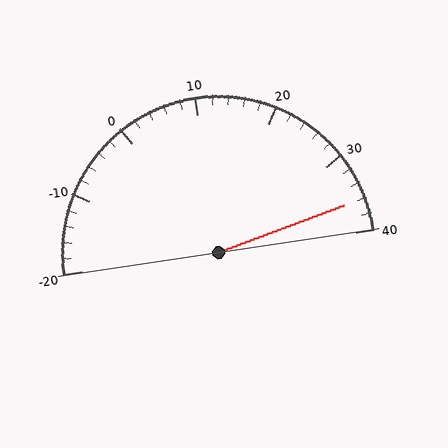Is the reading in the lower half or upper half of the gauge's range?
The reading is in the upper half of the range (-20 to 40).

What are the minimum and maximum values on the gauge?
The gauge ranges from -20 to 40.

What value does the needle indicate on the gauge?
The needle indicates approximately 36.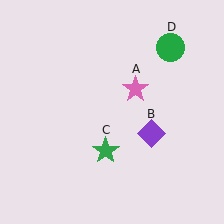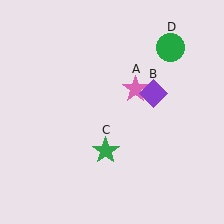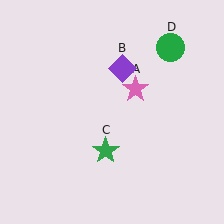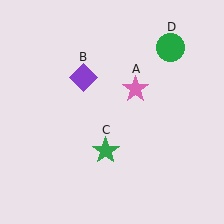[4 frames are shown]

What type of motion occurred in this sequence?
The purple diamond (object B) rotated counterclockwise around the center of the scene.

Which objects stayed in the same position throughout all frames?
Pink star (object A) and green star (object C) and green circle (object D) remained stationary.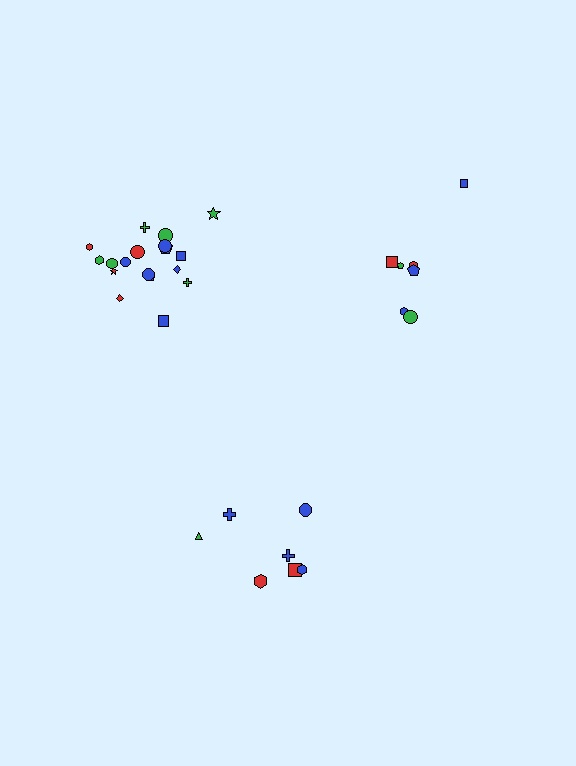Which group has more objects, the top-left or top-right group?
The top-left group.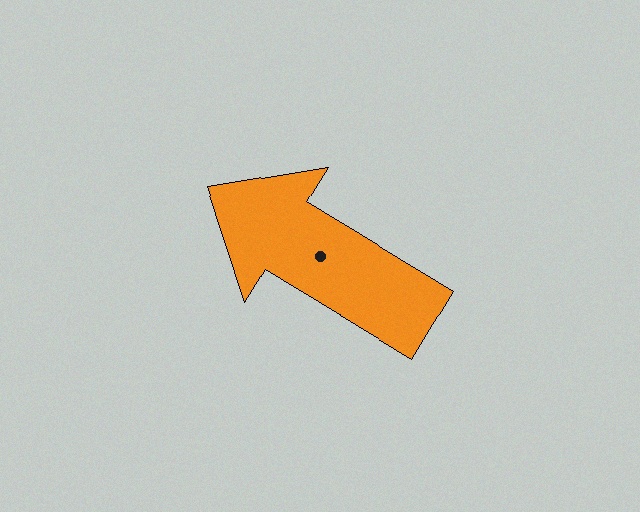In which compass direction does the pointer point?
Northwest.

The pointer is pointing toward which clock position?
Roughly 10 o'clock.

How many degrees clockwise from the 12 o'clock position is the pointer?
Approximately 301 degrees.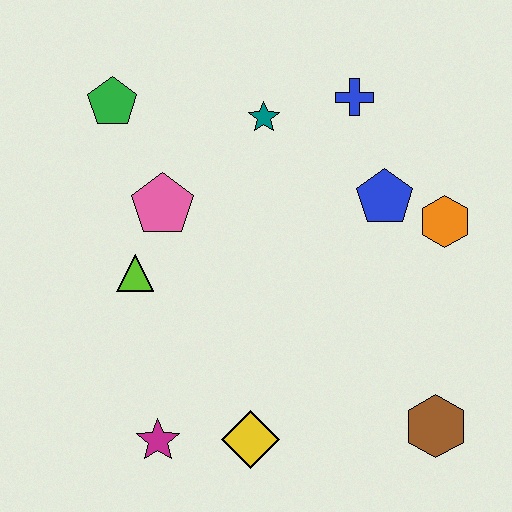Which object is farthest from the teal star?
The brown hexagon is farthest from the teal star.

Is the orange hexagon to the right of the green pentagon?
Yes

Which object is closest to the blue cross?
The teal star is closest to the blue cross.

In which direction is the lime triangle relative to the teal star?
The lime triangle is below the teal star.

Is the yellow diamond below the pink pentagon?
Yes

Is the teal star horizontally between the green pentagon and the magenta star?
No